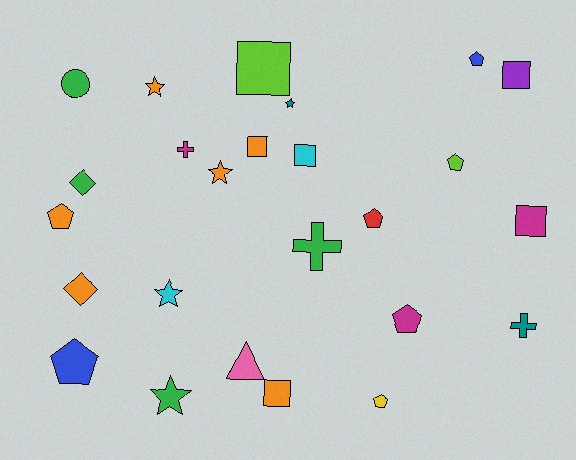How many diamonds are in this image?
There are 2 diamonds.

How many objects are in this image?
There are 25 objects.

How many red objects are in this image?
There is 1 red object.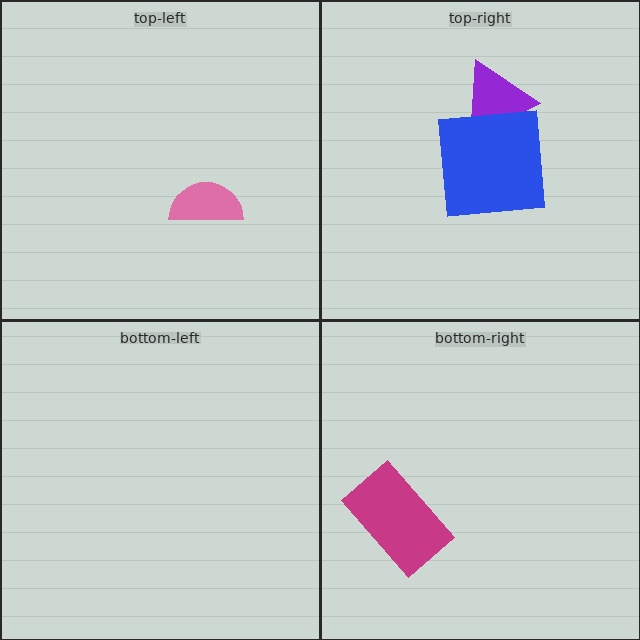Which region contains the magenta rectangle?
The bottom-right region.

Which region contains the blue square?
The top-right region.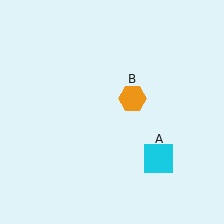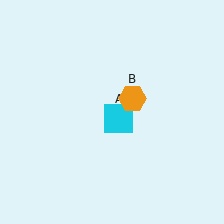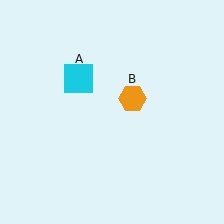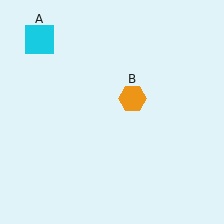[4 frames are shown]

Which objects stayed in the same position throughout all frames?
Orange hexagon (object B) remained stationary.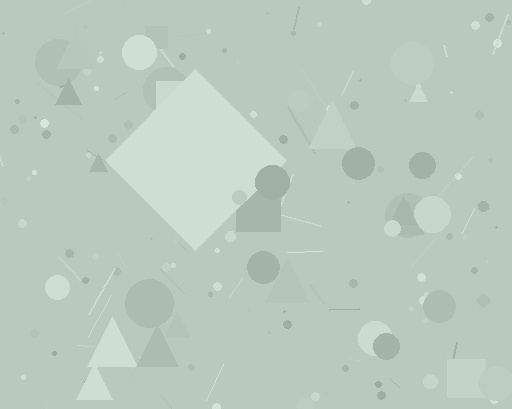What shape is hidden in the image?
A diamond is hidden in the image.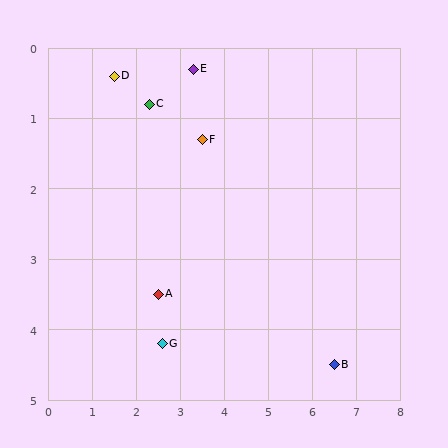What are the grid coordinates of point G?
Point G is at approximately (2.6, 4.2).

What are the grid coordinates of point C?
Point C is at approximately (2.3, 0.8).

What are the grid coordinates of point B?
Point B is at approximately (6.5, 4.5).